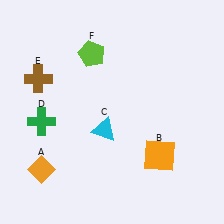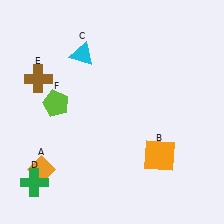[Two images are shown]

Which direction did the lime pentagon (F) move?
The lime pentagon (F) moved down.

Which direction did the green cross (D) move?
The green cross (D) moved down.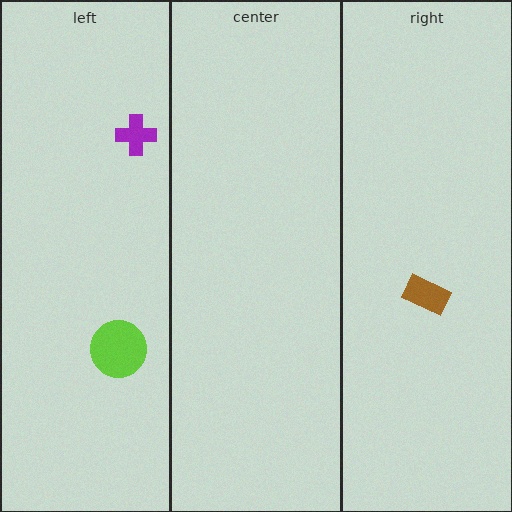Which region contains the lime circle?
The left region.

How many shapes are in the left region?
2.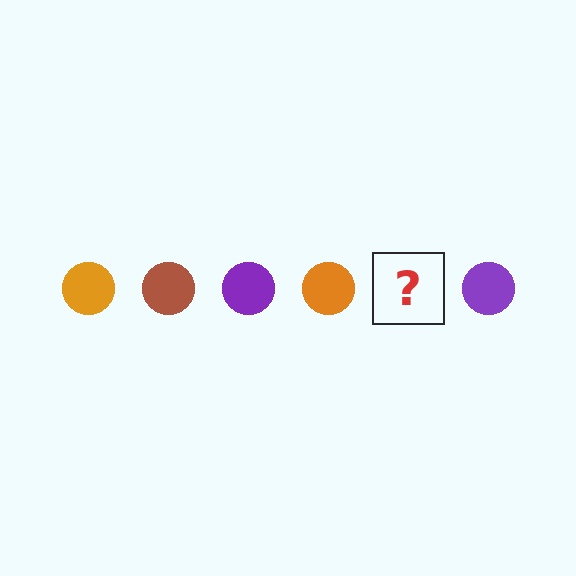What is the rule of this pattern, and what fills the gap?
The rule is that the pattern cycles through orange, brown, purple circles. The gap should be filled with a brown circle.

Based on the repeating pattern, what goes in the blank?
The blank should be a brown circle.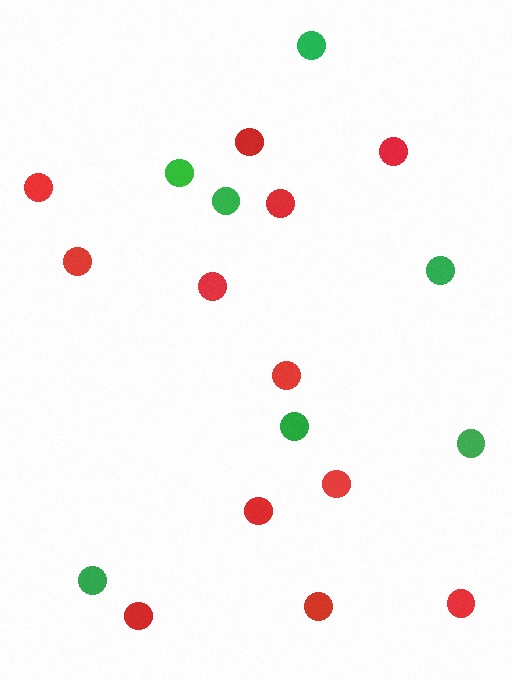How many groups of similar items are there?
There are 2 groups: one group of green circles (7) and one group of red circles (12).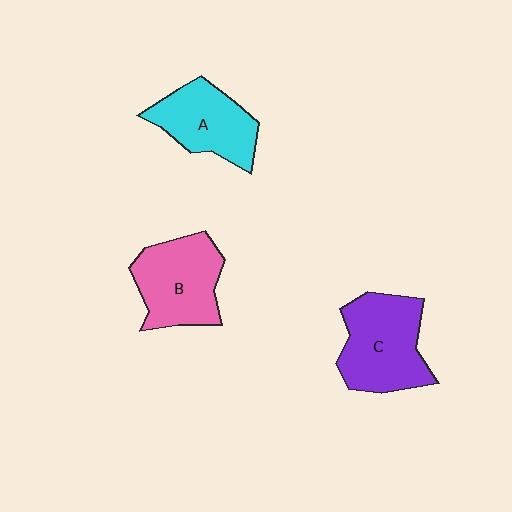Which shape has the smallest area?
Shape A (cyan).